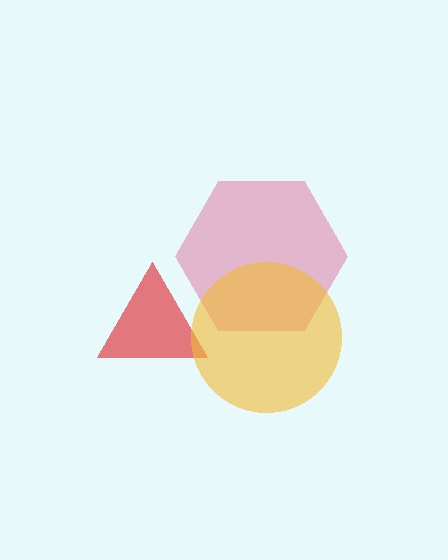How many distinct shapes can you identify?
There are 3 distinct shapes: a pink hexagon, a red triangle, a yellow circle.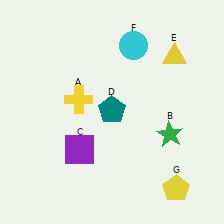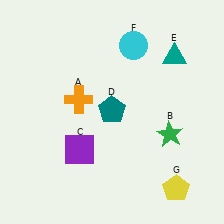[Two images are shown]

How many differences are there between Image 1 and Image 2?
There are 2 differences between the two images.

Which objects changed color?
A changed from yellow to orange. E changed from yellow to teal.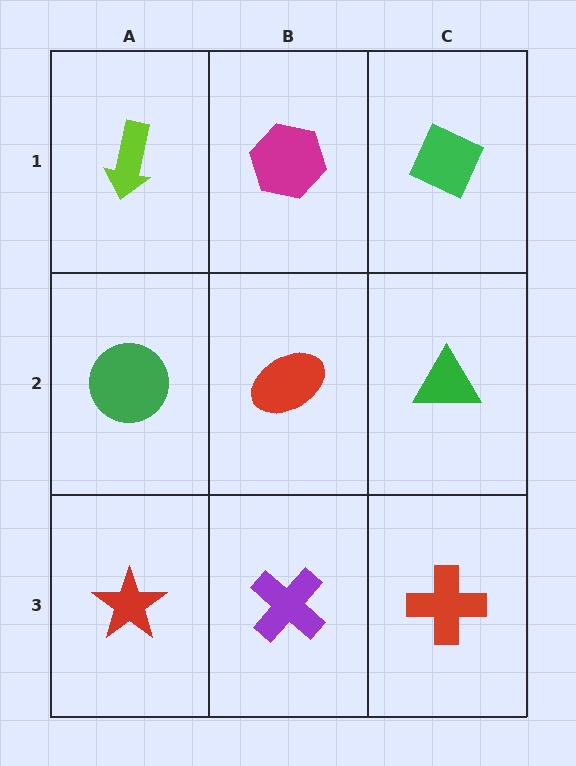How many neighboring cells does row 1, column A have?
2.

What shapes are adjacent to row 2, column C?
A green diamond (row 1, column C), a red cross (row 3, column C), a red ellipse (row 2, column B).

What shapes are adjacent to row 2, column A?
A lime arrow (row 1, column A), a red star (row 3, column A), a red ellipse (row 2, column B).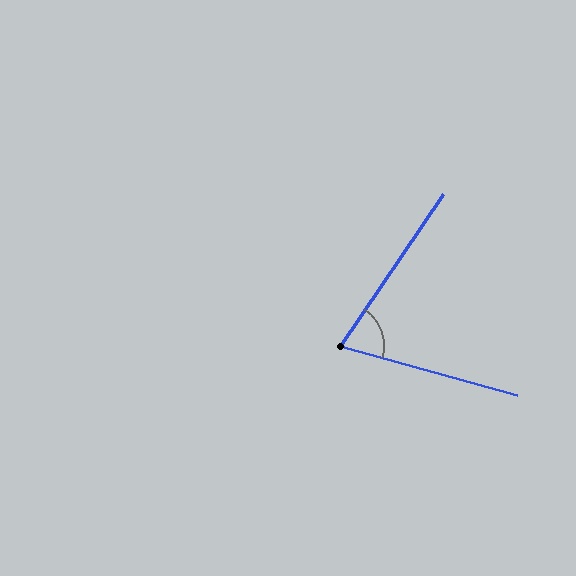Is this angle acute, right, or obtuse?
It is acute.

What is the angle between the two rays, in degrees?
Approximately 71 degrees.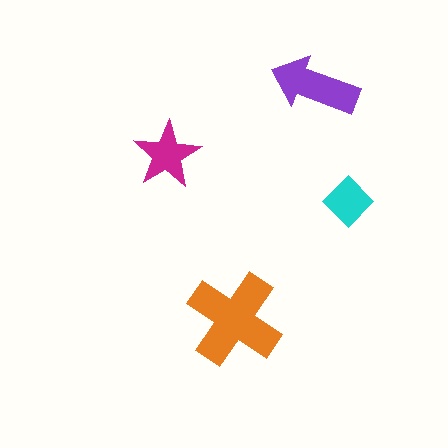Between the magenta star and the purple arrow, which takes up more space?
The purple arrow.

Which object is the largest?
The orange cross.